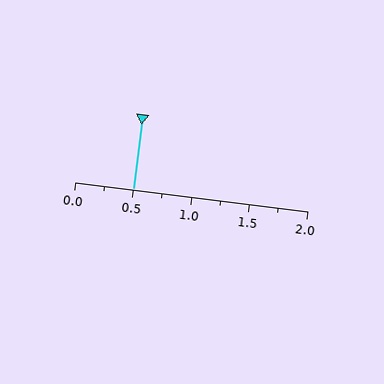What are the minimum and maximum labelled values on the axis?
The axis runs from 0.0 to 2.0.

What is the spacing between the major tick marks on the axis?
The major ticks are spaced 0.5 apart.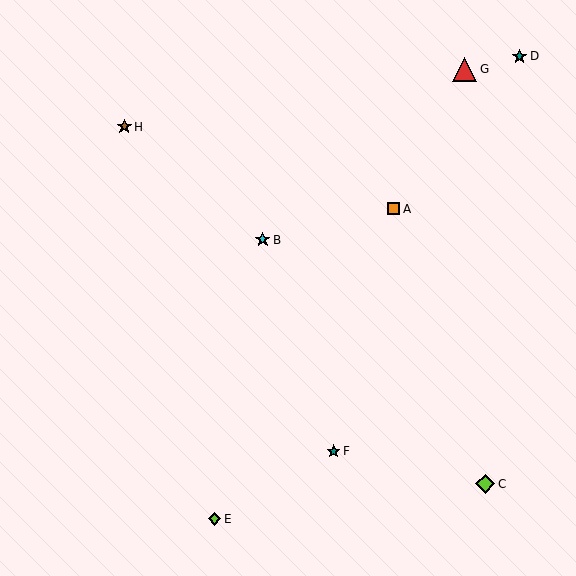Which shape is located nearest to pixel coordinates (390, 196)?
The orange square (labeled A) at (394, 209) is nearest to that location.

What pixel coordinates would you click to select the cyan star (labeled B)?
Click at (263, 240) to select the cyan star B.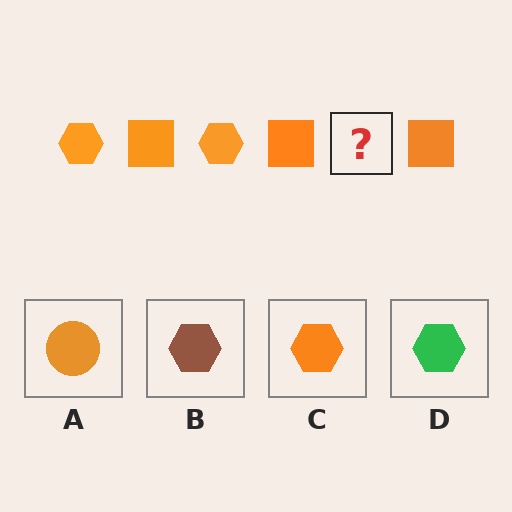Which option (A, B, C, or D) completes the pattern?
C.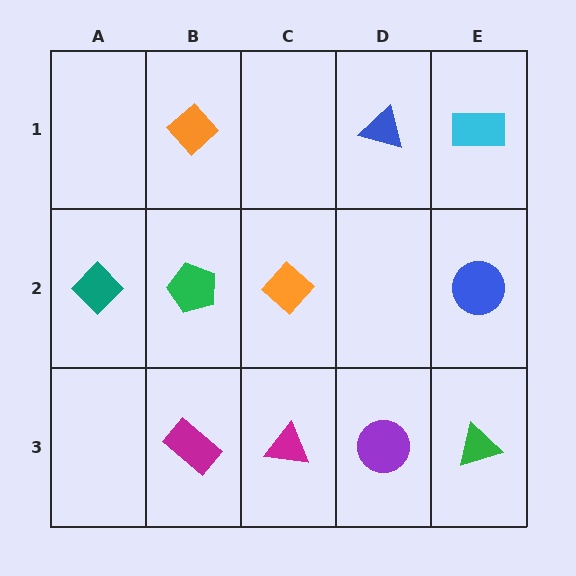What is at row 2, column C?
An orange diamond.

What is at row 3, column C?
A magenta triangle.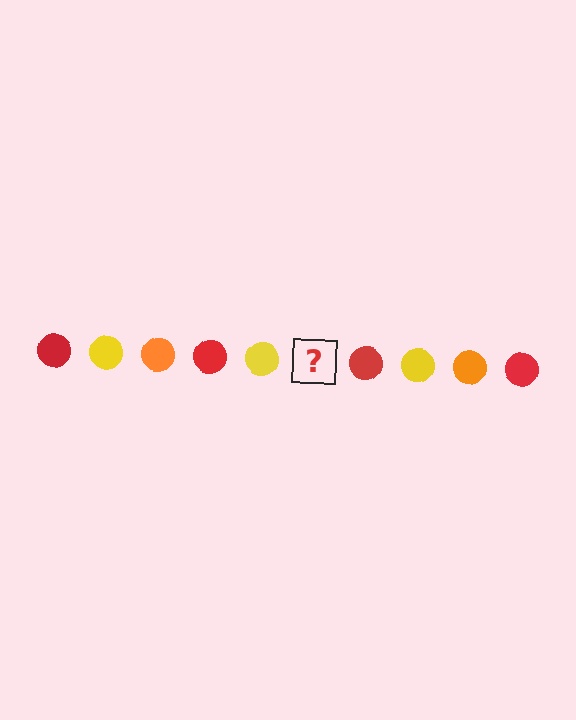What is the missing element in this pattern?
The missing element is an orange circle.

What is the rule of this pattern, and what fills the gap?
The rule is that the pattern cycles through red, yellow, orange circles. The gap should be filled with an orange circle.